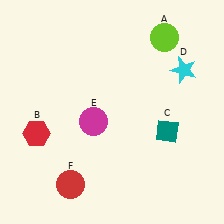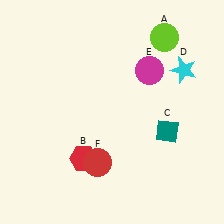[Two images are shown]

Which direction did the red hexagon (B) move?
The red hexagon (B) moved right.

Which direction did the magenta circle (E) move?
The magenta circle (E) moved right.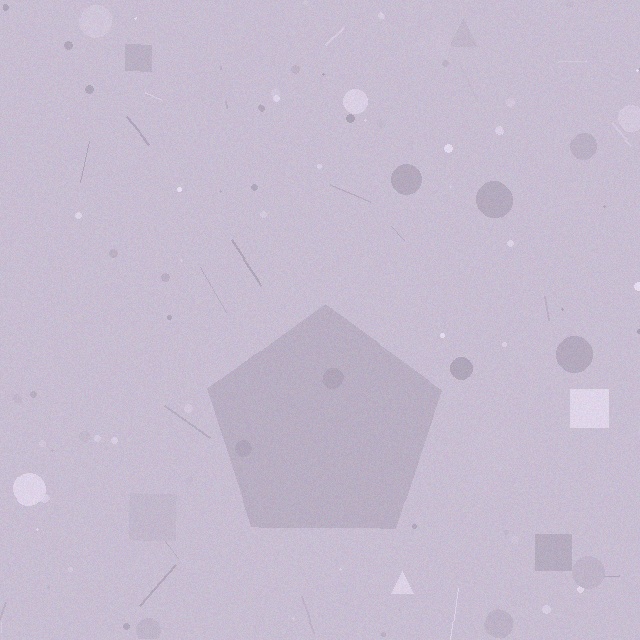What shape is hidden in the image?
A pentagon is hidden in the image.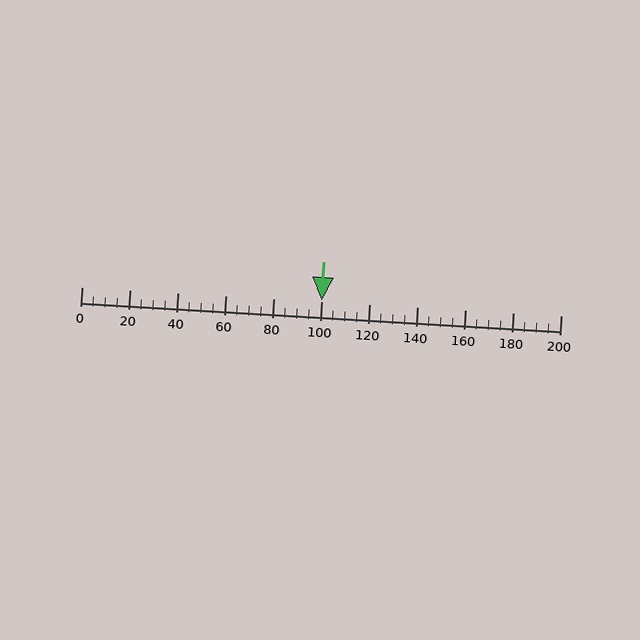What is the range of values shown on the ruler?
The ruler shows values from 0 to 200.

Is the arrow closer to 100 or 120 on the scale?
The arrow is closer to 100.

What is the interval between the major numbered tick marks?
The major tick marks are spaced 20 units apart.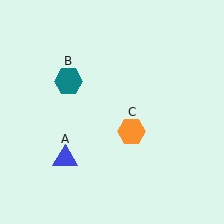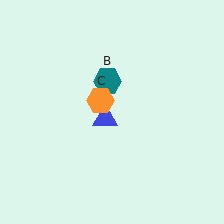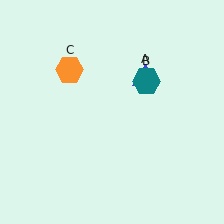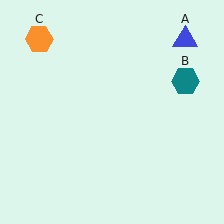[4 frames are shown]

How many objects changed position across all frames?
3 objects changed position: blue triangle (object A), teal hexagon (object B), orange hexagon (object C).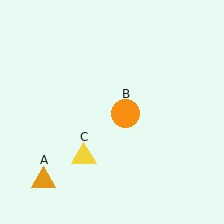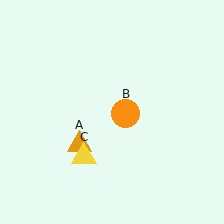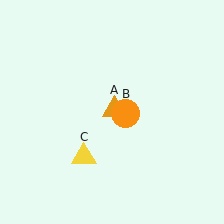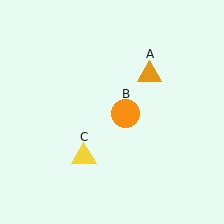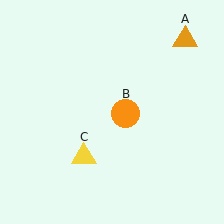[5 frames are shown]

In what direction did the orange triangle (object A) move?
The orange triangle (object A) moved up and to the right.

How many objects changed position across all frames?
1 object changed position: orange triangle (object A).